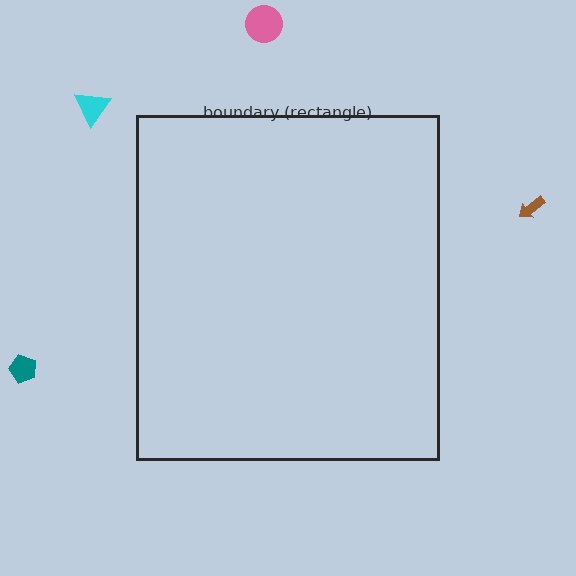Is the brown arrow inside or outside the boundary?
Outside.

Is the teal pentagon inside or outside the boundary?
Outside.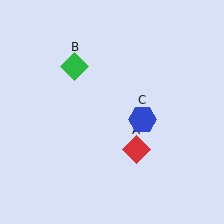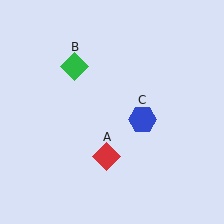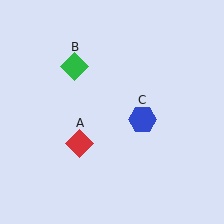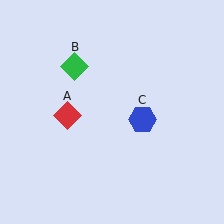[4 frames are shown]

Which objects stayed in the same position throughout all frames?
Green diamond (object B) and blue hexagon (object C) remained stationary.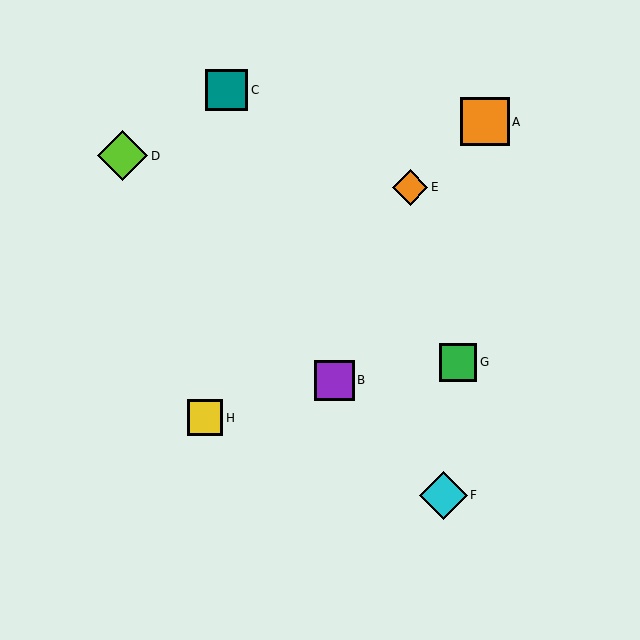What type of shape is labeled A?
Shape A is an orange square.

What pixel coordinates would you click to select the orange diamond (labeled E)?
Click at (410, 187) to select the orange diamond E.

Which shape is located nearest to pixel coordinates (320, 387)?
The purple square (labeled B) at (334, 380) is nearest to that location.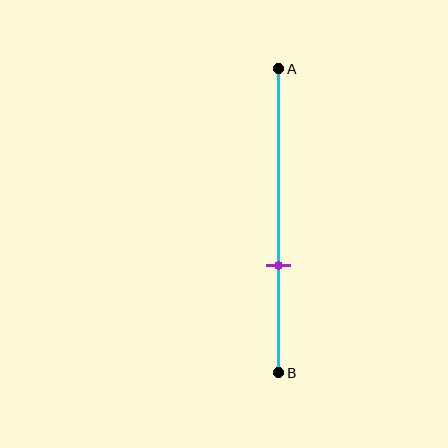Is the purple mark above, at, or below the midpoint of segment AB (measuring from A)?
The purple mark is below the midpoint of segment AB.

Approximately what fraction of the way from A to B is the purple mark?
The purple mark is approximately 65% of the way from A to B.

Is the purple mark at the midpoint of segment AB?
No, the mark is at about 65% from A, not at the 50% midpoint.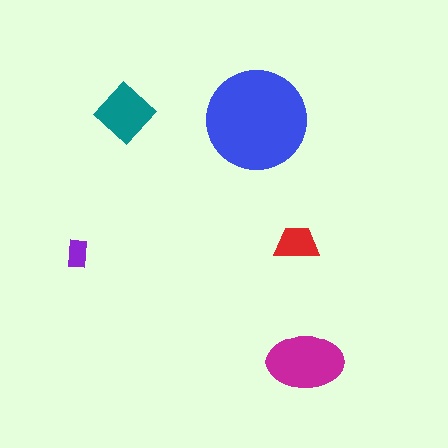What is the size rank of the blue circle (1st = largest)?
1st.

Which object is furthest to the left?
The purple rectangle is leftmost.